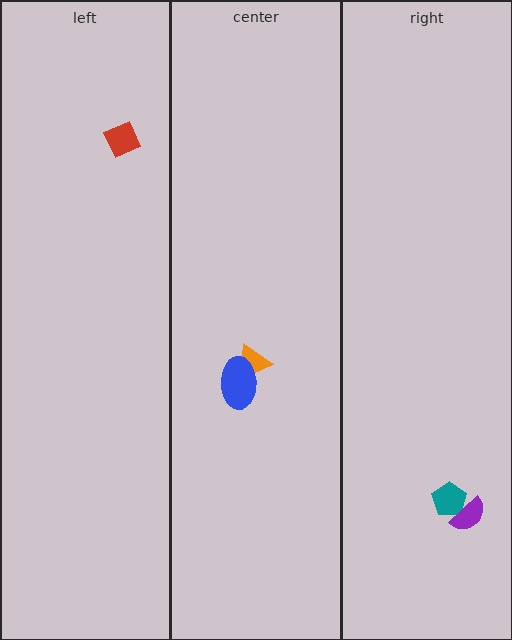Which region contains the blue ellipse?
The center region.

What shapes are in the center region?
The orange triangle, the blue ellipse.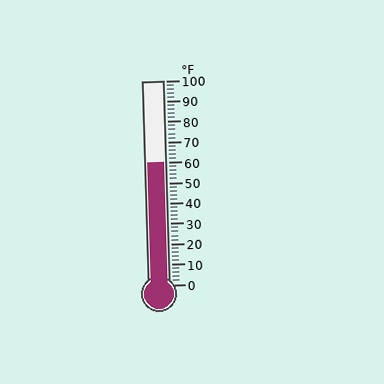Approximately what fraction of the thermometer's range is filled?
The thermometer is filled to approximately 60% of its range.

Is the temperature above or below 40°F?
The temperature is above 40°F.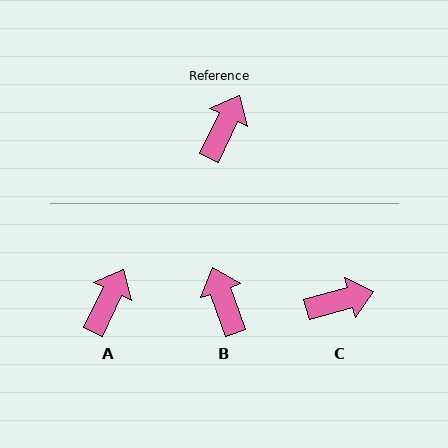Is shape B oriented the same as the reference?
No, it is off by about 45 degrees.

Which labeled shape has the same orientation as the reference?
A.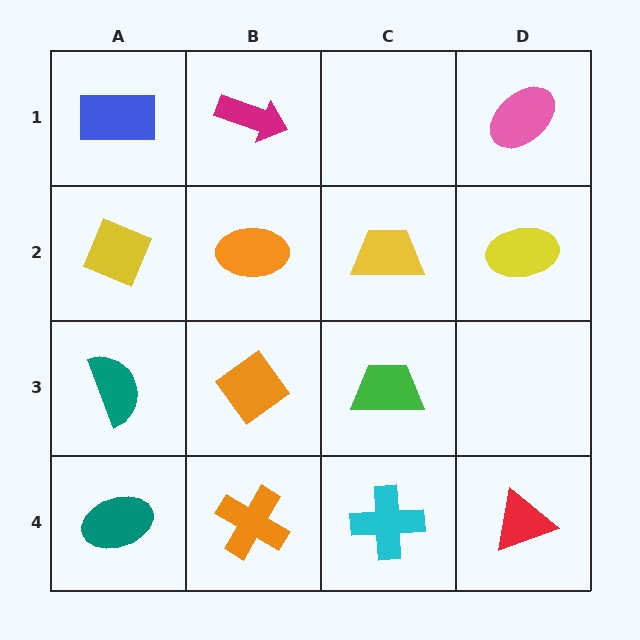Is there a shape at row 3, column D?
No, that cell is empty.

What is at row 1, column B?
A magenta arrow.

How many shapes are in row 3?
3 shapes.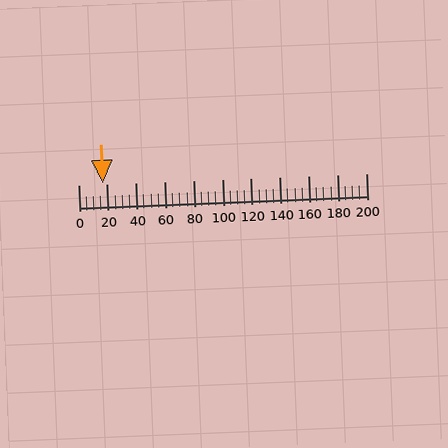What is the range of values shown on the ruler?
The ruler shows values from 0 to 200.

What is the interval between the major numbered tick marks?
The major tick marks are spaced 20 units apart.